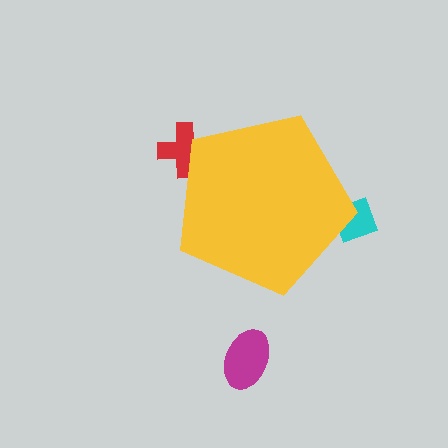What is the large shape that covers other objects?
A yellow pentagon.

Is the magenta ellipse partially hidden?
No, the magenta ellipse is fully visible.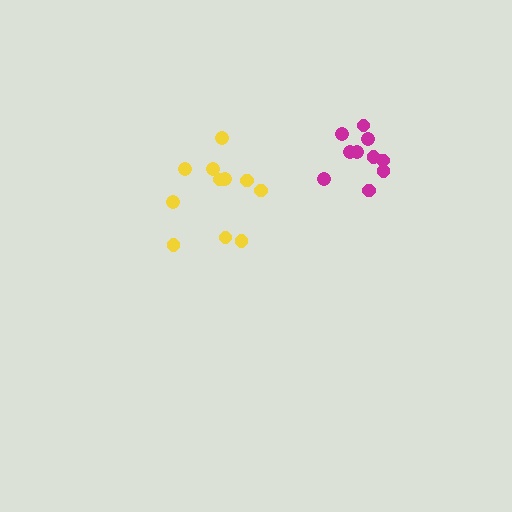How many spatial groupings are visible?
There are 2 spatial groupings.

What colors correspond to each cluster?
The clusters are colored: yellow, magenta.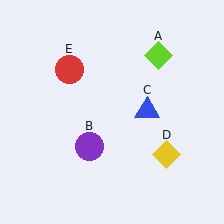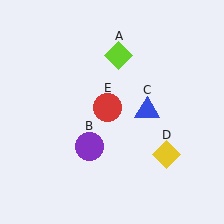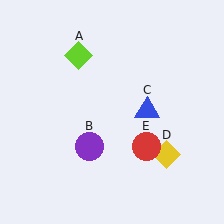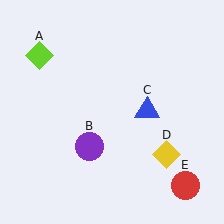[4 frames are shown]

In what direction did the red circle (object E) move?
The red circle (object E) moved down and to the right.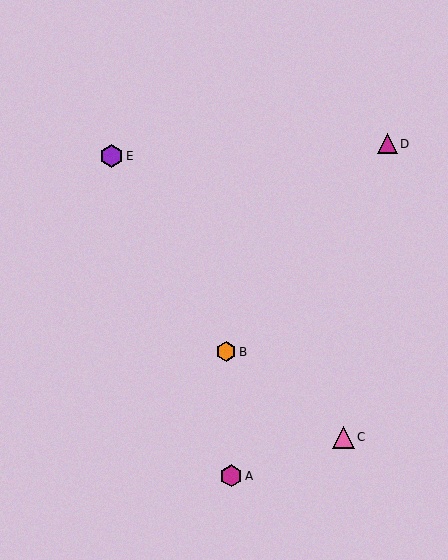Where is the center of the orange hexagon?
The center of the orange hexagon is at (226, 352).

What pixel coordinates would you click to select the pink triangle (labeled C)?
Click at (343, 437) to select the pink triangle C.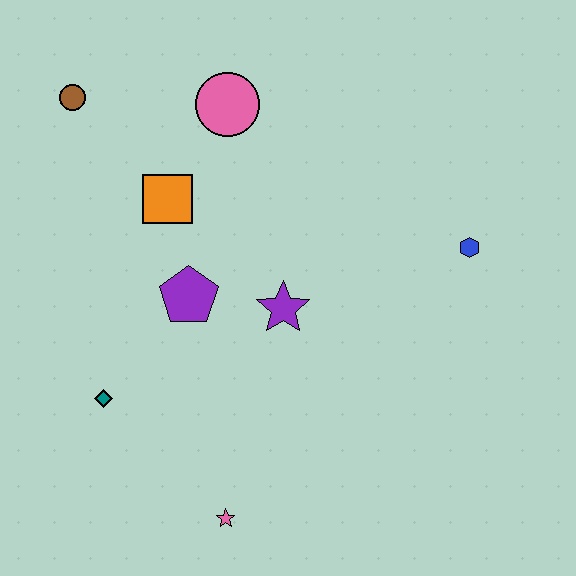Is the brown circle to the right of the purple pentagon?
No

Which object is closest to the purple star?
The purple pentagon is closest to the purple star.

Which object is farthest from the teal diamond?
The blue hexagon is farthest from the teal diamond.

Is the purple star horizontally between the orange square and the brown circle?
No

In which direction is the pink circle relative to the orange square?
The pink circle is above the orange square.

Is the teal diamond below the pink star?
No